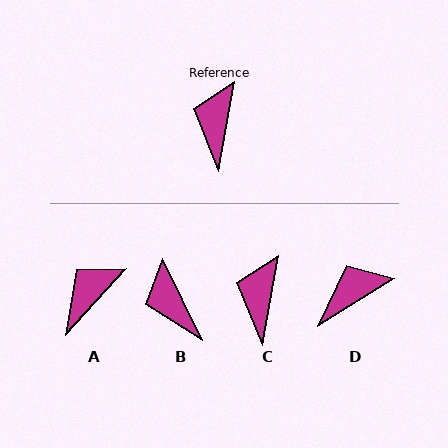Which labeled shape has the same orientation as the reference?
C.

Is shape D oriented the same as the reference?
No, it is off by about 48 degrees.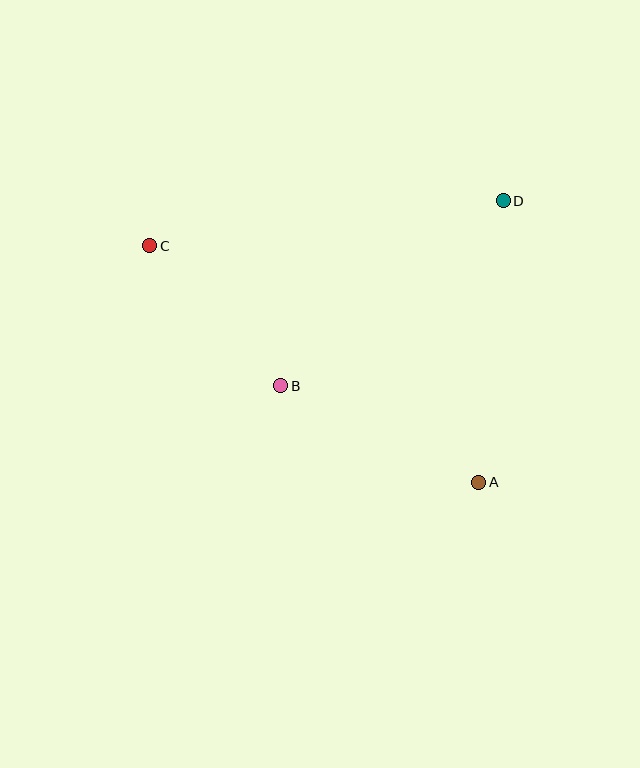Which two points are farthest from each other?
Points A and C are farthest from each other.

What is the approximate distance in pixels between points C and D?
The distance between C and D is approximately 356 pixels.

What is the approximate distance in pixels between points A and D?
The distance between A and D is approximately 283 pixels.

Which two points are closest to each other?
Points B and C are closest to each other.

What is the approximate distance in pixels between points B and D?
The distance between B and D is approximately 290 pixels.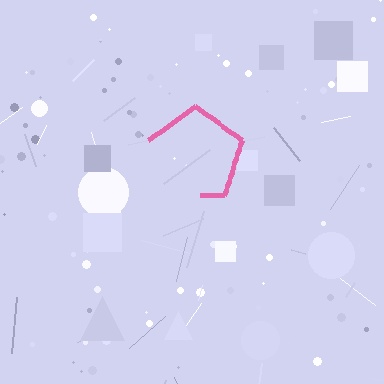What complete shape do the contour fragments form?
The contour fragments form a pentagon.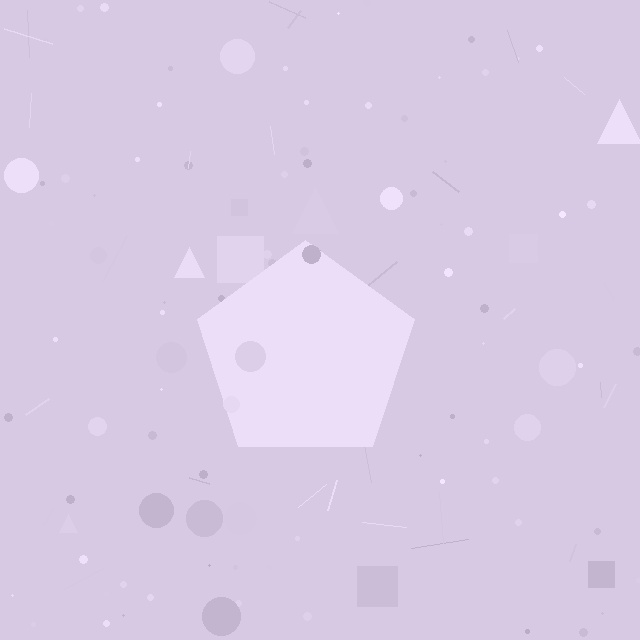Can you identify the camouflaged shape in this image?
The camouflaged shape is a pentagon.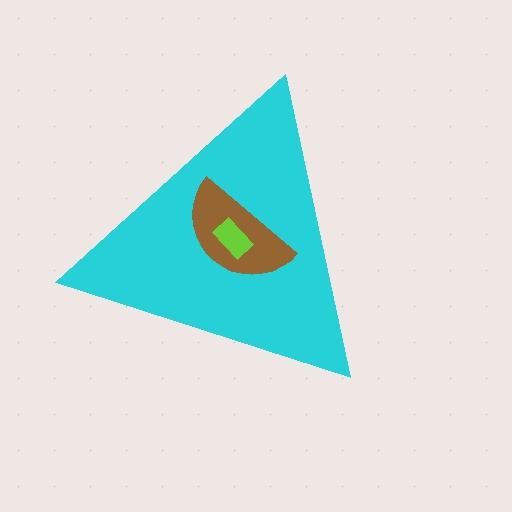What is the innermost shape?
The lime rectangle.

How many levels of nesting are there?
3.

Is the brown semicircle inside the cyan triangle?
Yes.